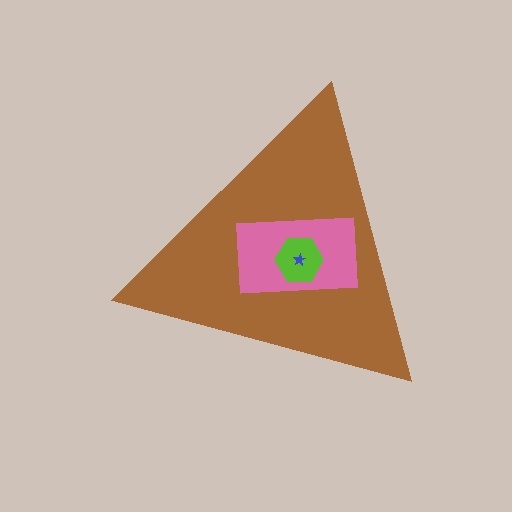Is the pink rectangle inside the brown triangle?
Yes.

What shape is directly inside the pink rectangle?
The lime hexagon.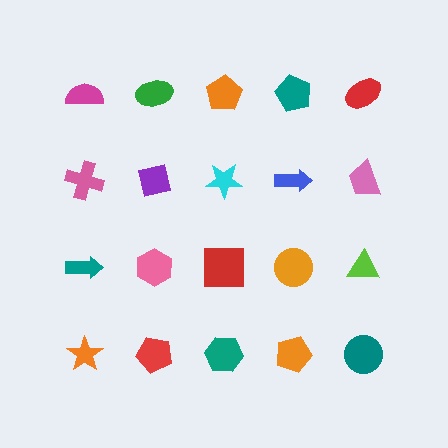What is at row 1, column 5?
A red ellipse.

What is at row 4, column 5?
A teal circle.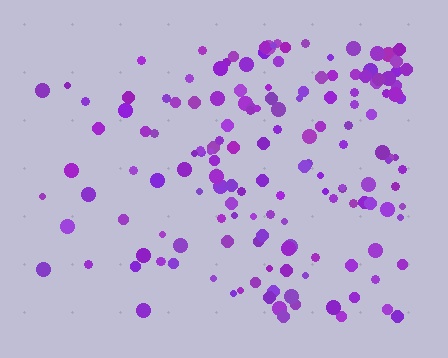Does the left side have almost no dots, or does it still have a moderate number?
Still a moderate number, just noticeably fewer than the right.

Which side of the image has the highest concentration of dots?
The right.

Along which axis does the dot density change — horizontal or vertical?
Horizontal.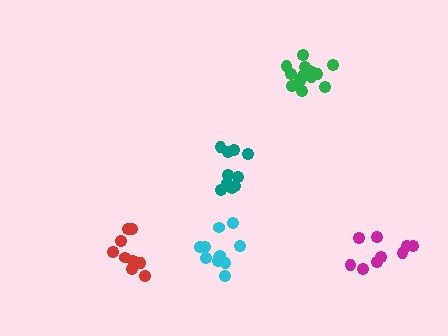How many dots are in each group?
Group 1: 14 dots, Group 2: 10 dots, Group 3: 9 dots, Group 4: 11 dots, Group 5: 9 dots (53 total).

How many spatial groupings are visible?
There are 5 spatial groupings.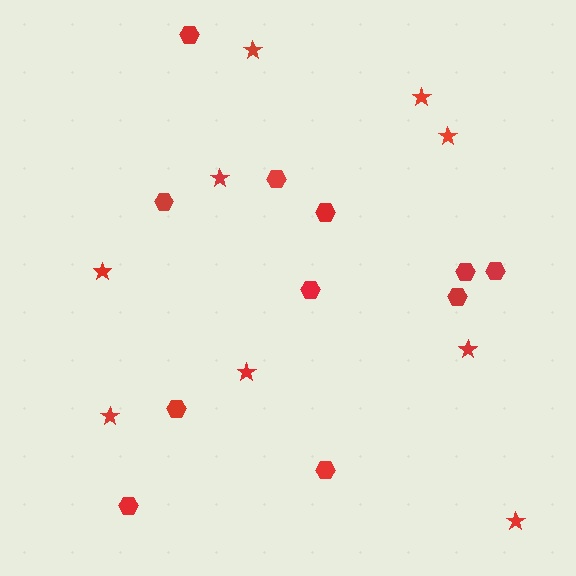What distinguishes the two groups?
There are 2 groups: one group of hexagons (11) and one group of stars (9).